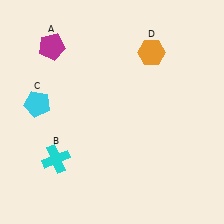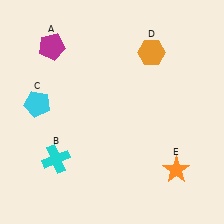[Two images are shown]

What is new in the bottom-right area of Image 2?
An orange star (E) was added in the bottom-right area of Image 2.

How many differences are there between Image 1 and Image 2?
There is 1 difference between the two images.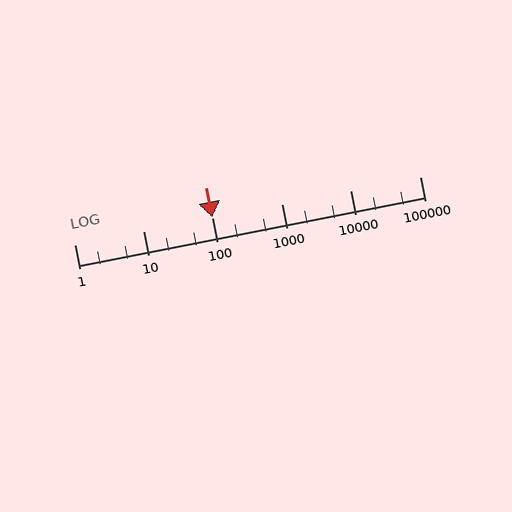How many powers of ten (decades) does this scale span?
The scale spans 5 decades, from 1 to 100000.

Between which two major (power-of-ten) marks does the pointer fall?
The pointer is between 100 and 1000.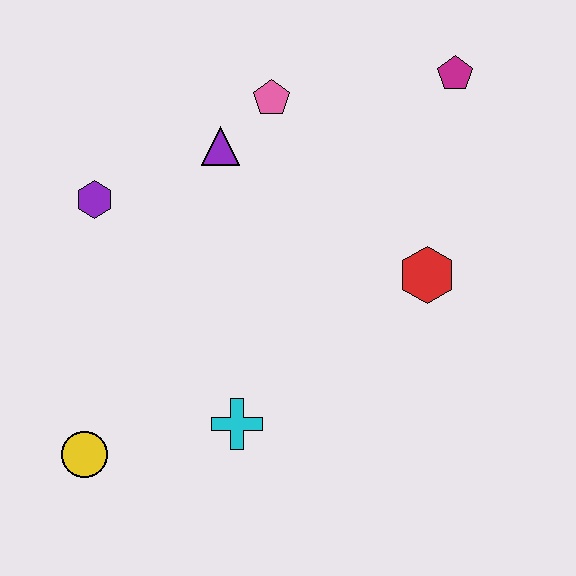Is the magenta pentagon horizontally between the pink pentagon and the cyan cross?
No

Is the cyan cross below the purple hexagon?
Yes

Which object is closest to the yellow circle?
The cyan cross is closest to the yellow circle.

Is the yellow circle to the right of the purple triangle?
No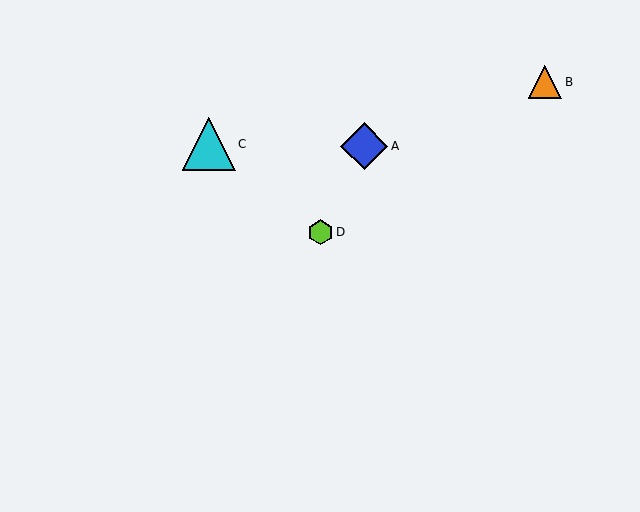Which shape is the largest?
The cyan triangle (labeled C) is the largest.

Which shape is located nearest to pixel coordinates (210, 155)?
The cyan triangle (labeled C) at (209, 144) is nearest to that location.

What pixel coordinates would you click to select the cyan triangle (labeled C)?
Click at (209, 144) to select the cyan triangle C.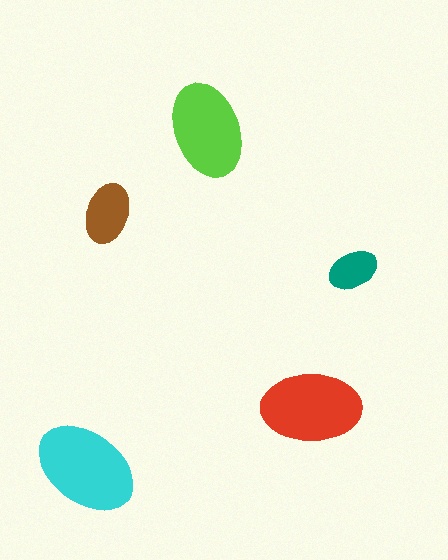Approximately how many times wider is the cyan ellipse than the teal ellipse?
About 2 times wider.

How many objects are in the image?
There are 5 objects in the image.